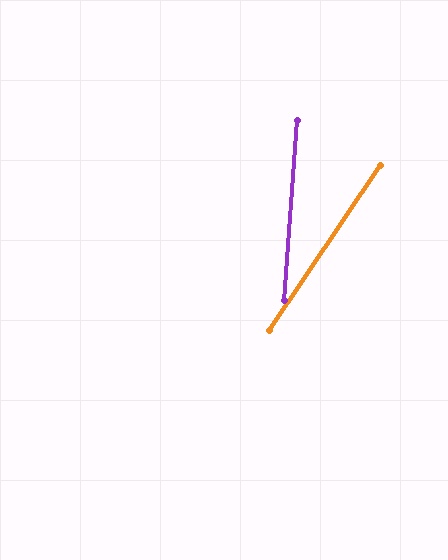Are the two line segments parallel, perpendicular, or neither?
Neither parallel nor perpendicular — they differ by about 30°.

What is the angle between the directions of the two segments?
Approximately 30 degrees.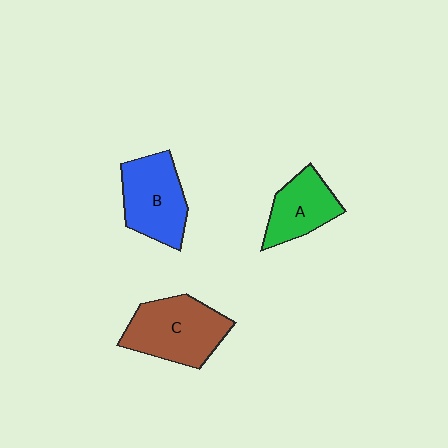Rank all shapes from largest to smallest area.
From largest to smallest: C (brown), B (blue), A (green).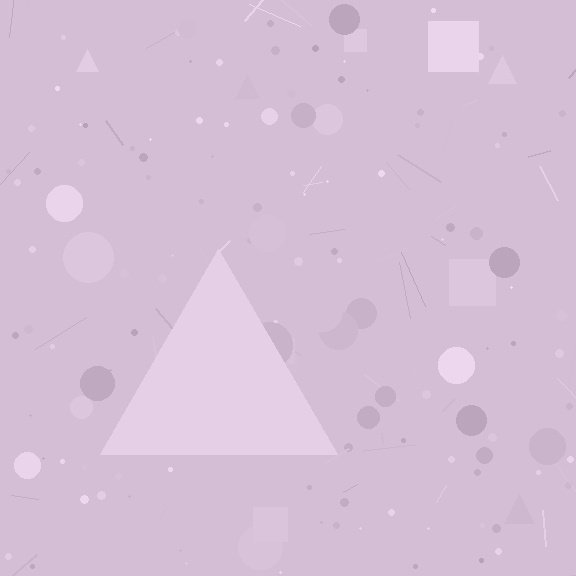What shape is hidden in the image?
A triangle is hidden in the image.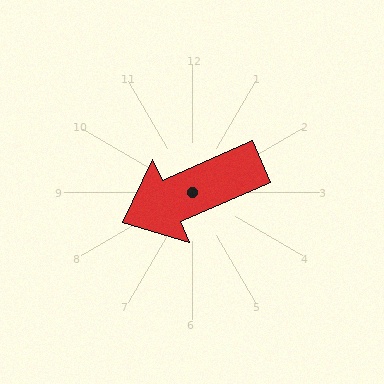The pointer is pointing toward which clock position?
Roughly 8 o'clock.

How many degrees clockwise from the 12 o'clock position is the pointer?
Approximately 246 degrees.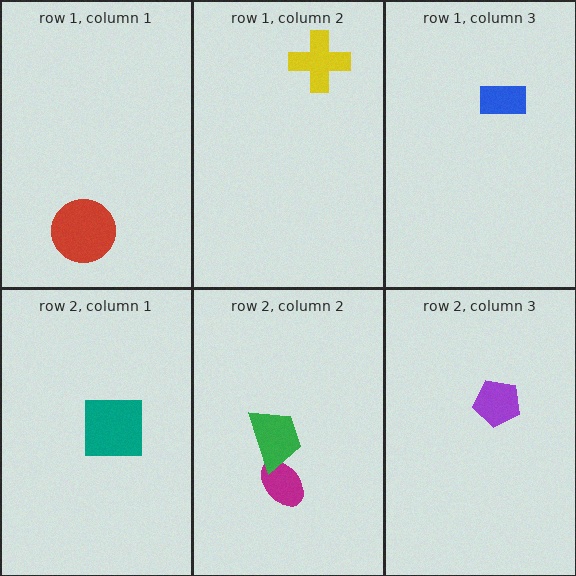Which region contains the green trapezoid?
The row 2, column 2 region.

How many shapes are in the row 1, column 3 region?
1.